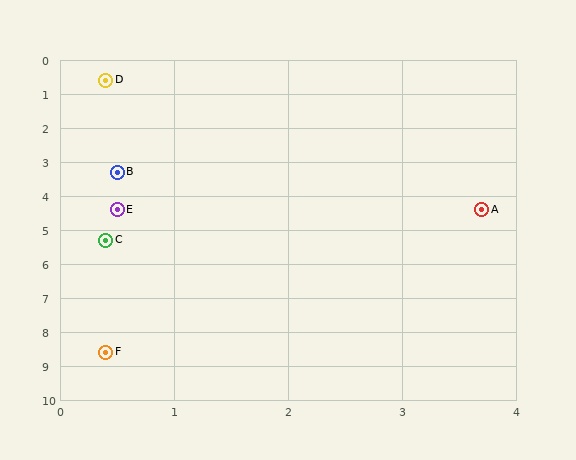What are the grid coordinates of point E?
Point E is at approximately (0.5, 4.4).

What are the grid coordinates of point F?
Point F is at approximately (0.4, 8.6).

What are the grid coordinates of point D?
Point D is at approximately (0.4, 0.6).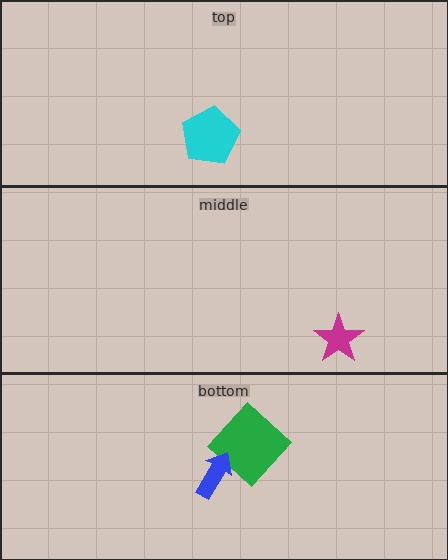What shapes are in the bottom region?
The green diamond, the blue arrow.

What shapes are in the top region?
The cyan pentagon.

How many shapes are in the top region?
1.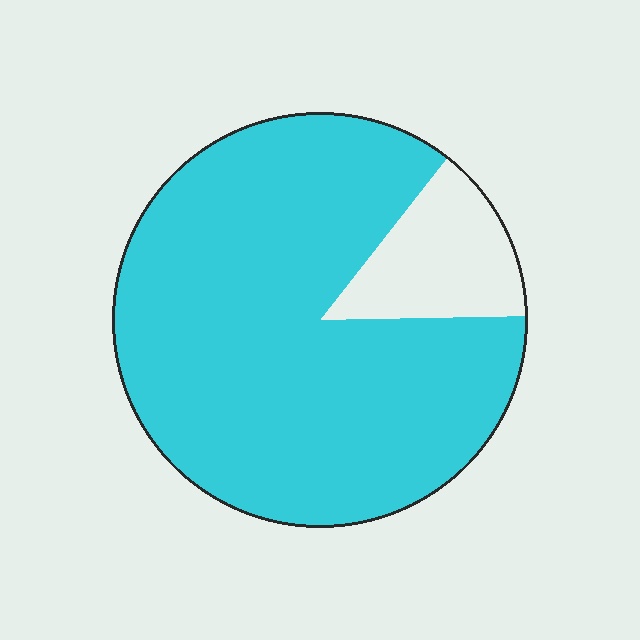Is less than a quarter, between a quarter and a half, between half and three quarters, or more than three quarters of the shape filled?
More than three quarters.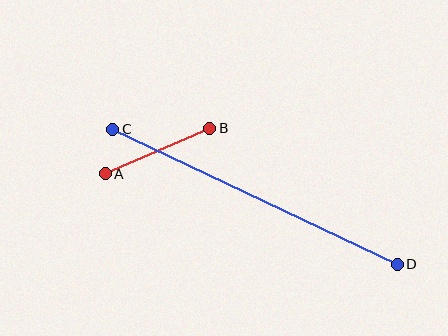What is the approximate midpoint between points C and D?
The midpoint is at approximately (255, 197) pixels.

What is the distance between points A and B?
The distance is approximately 114 pixels.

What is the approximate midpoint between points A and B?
The midpoint is at approximately (158, 151) pixels.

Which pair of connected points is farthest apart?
Points C and D are farthest apart.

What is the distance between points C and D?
The distance is approximately 315 pixels.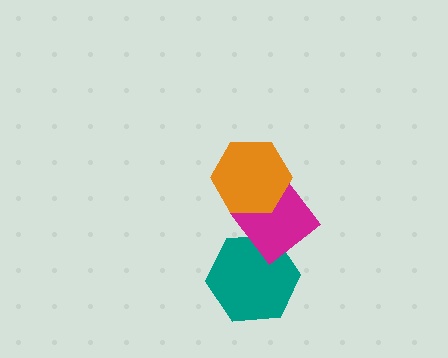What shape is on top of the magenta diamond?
The orange hexagon is on top of the magenta diamond.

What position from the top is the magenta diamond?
The magenta diamond is 2nd from the top.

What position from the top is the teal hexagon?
The teal hexagon is 3rd from the top.